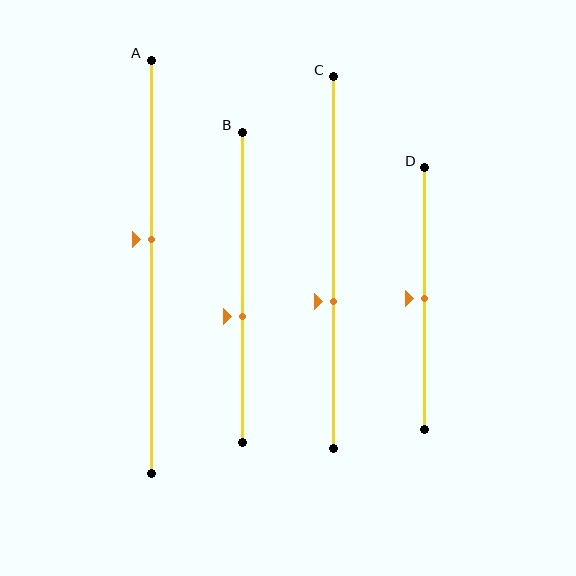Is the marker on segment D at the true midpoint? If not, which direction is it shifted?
Yes, the marker on segment D is at the true midpoint.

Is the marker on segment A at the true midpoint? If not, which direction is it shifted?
No, the marker on segment A is shifted upward by about 7% of the segment length.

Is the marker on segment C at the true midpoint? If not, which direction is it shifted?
No, the marker on segment C is shifted downward by about 10% of the segment length.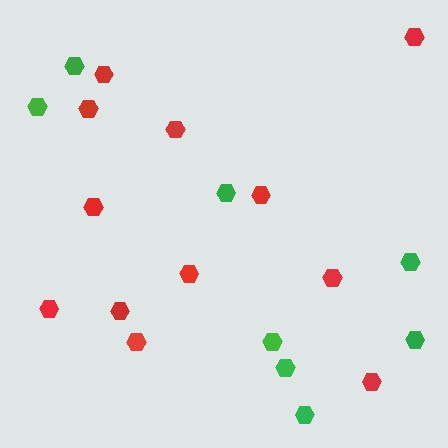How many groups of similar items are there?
There are 2 groups: one group of red hexagons (12) and one group of green hexagons (8).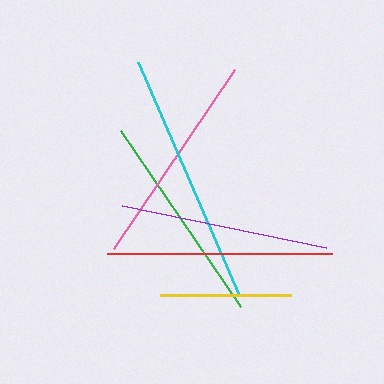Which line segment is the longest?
The cyan line is the longest at approximately 254 pixels.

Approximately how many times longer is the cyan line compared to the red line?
The cyan line is approximately 1.1 times the length of the red line.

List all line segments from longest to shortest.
From longest to shortest: cyan, red, pink, green, purple, yellow.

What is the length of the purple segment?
The purple segment is approximately 208 pixels long.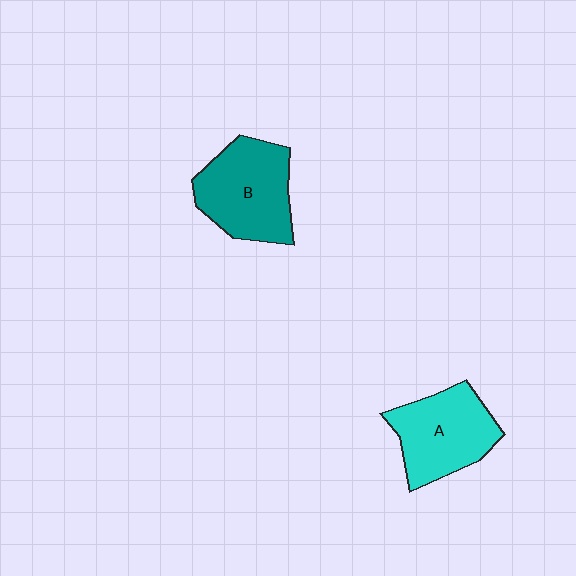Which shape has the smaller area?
Shape A (cyan).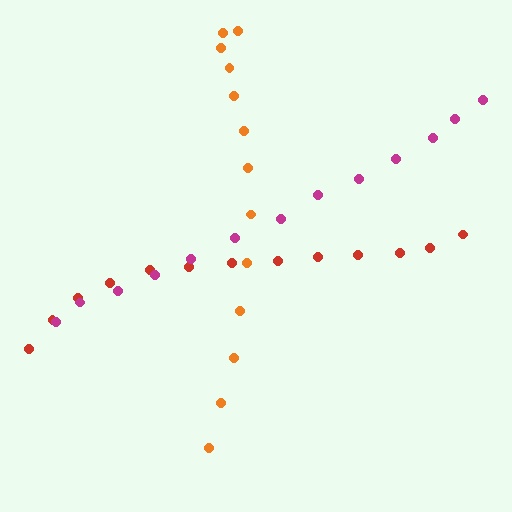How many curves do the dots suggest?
There are 3 distinct paths.